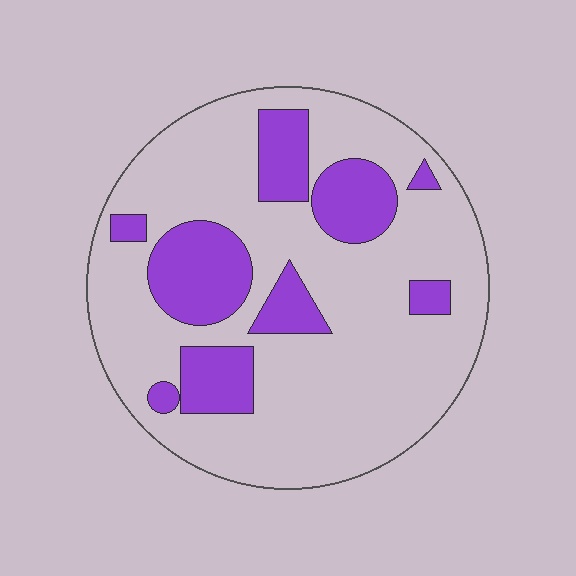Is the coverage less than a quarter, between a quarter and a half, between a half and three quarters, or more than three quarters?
Less than a quarter.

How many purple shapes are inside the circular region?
9.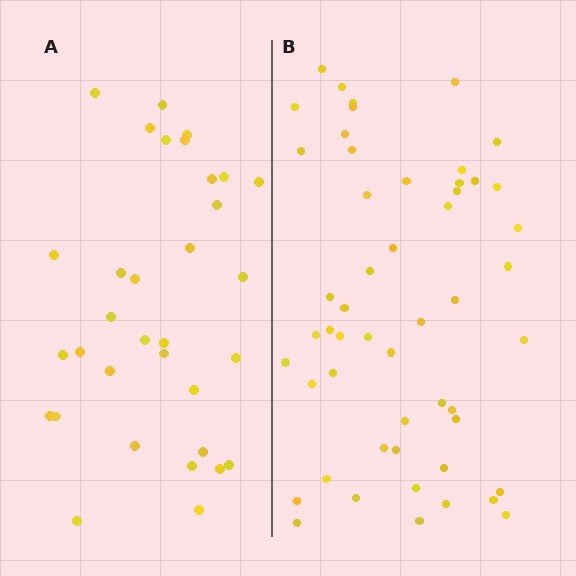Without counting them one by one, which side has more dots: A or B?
Region B (the right region) has more dots.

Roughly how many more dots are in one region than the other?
Region B has approximately 20 more dots than region A.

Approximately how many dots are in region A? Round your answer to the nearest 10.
About 30 dots. (The exact count is 33, which rounds to 30.)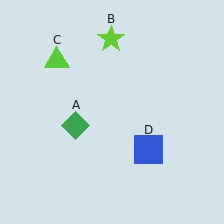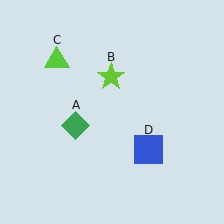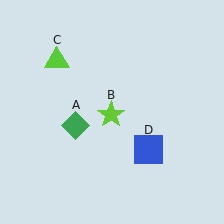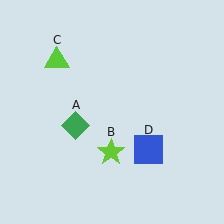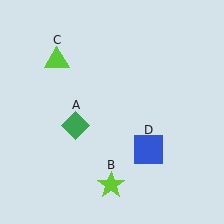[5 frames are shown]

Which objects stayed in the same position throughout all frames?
Green diamond (object A) and lime triangle (object C) and blue square (object D) remained stationary.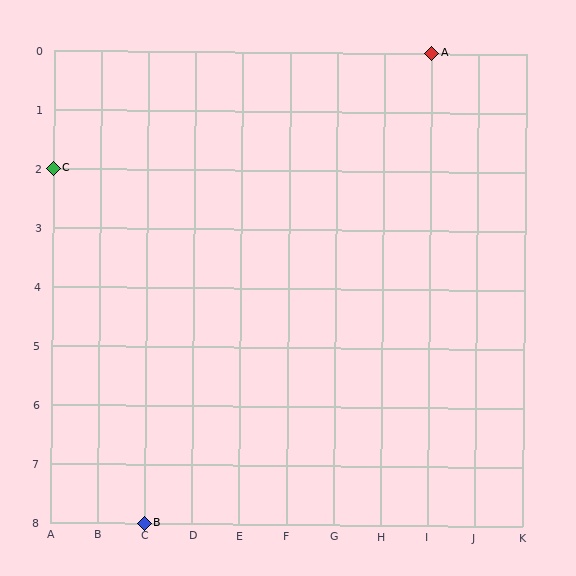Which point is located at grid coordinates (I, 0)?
Point A is at (I, 0).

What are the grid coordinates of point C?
Point C is at grid coordinates (A, 2).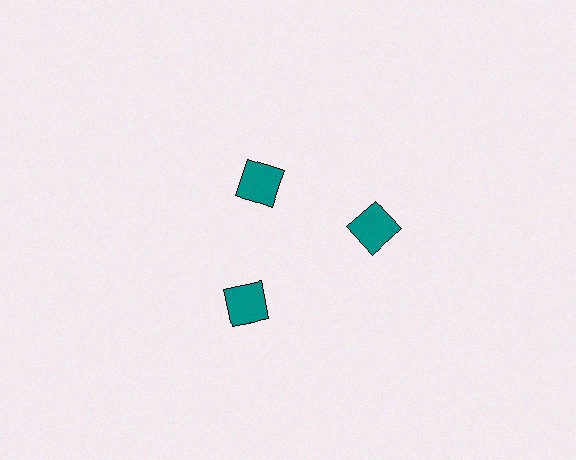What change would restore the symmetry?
The symmetry would be restored by moving it outward, back onto the ring so that all 3 squares sit at equal angles and equal distance from the center.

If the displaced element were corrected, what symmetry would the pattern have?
It would have 3-fold rotational symmetry — the pattern would map onto itself every 120 degrees.